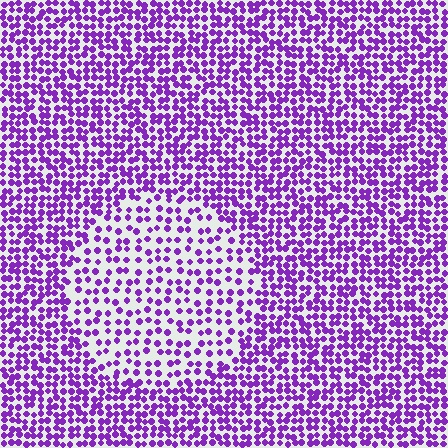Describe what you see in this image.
The image contains small purple elements arranged at two different densities. A circle-shaped region is visible where the elements are less densely packed than the surrounding area.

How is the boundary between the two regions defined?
The boundary is defined by a change in element density (approximately 1.9x ratio). All elements are the same color, size, and shape.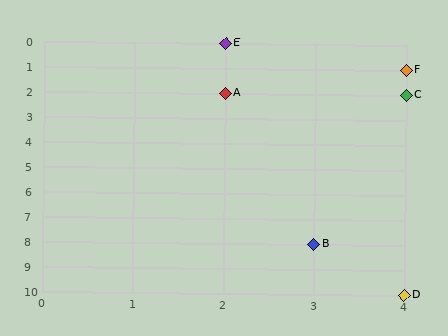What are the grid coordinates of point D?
Point D is at grid coordinates (4, 10).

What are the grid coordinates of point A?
Point A is at grid coordinates (2, 2).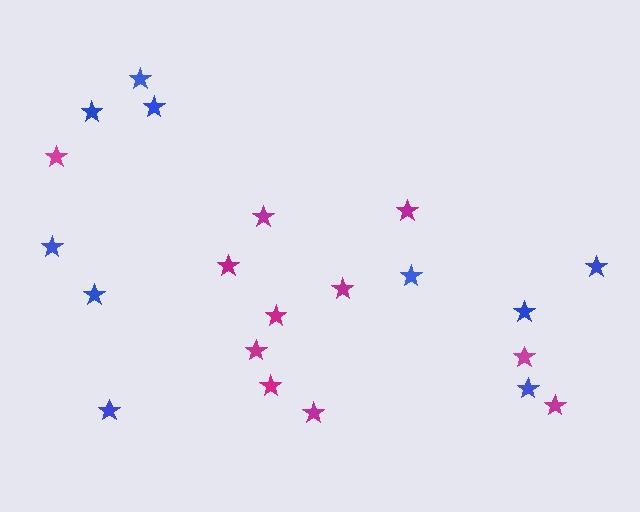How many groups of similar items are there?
There are 2 groups: one group of blue stars (10) and one group of magenta stars (11).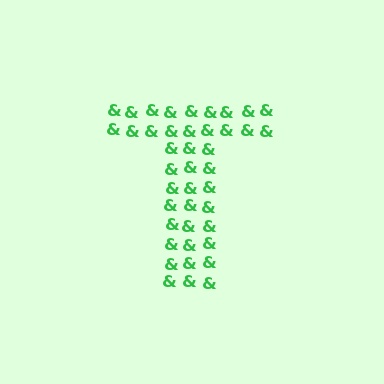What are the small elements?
The small elements are ampersands.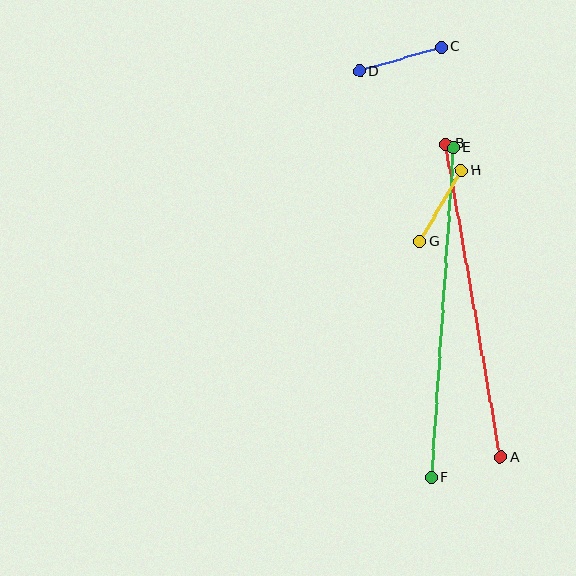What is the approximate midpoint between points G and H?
The midpoint is at approximately (441, 206) pixels.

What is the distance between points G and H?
The distance is approximately 82 pixels.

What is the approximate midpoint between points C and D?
The midpoint is at approximately (400, 59) pixels.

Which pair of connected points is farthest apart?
Points E and F are farthest apart.